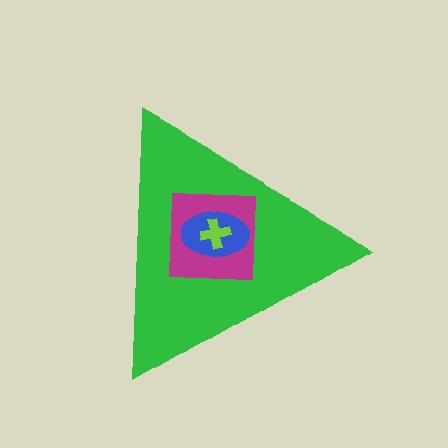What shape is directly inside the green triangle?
The magenta square.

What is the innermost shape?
The lime cross.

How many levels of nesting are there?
4.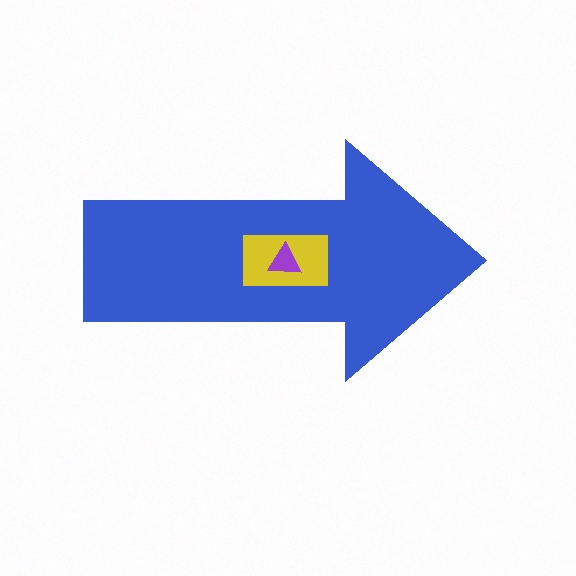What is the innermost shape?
The purple triangle.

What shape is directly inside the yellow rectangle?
The purple triangle.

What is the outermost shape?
The blue arrow.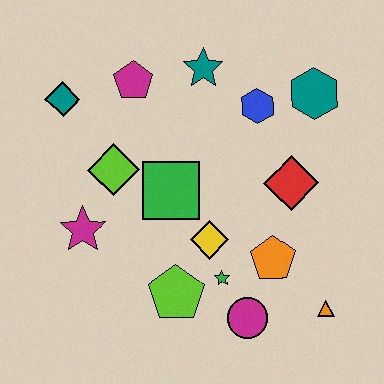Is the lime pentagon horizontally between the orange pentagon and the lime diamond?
Yes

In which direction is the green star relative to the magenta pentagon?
The green star is below the magenta pentagon.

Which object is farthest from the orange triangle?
The teal diamond is farthest from the orange triangle.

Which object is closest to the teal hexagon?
The blue hexagon is closest to the teal hexagon.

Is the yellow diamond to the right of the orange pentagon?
No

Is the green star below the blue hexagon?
Yes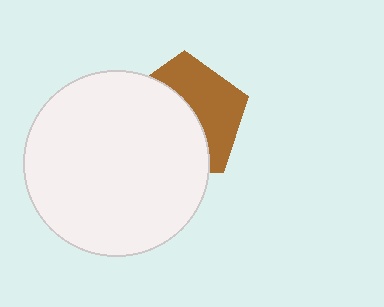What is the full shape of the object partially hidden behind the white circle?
The partially hidden object is a brown pentagon.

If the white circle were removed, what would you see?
You would see the complete brown pentagon.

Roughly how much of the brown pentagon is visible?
A small part of it is visible (roughly 45%).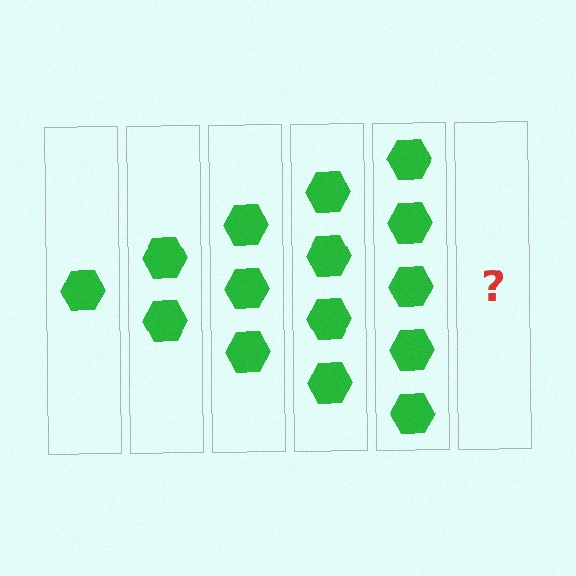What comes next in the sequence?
The next element should be 6 hexagons.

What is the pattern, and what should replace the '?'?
The pattern is that each step adds one more hexagon. The '?' should be 6 hexagons.